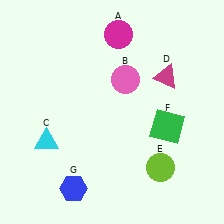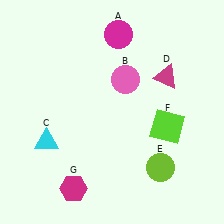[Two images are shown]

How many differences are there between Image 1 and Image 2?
There are 2 differences between the two images.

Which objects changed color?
F changed from green to lime. G changed from blue to magenta.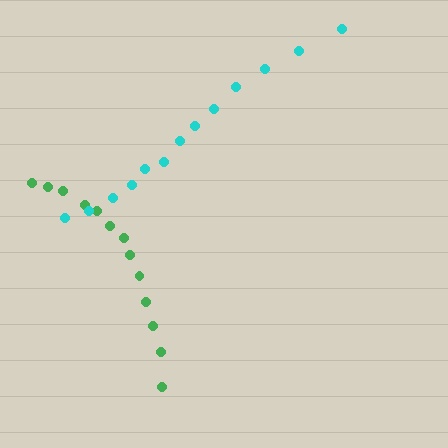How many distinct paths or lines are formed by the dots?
There are 2 distinct paths.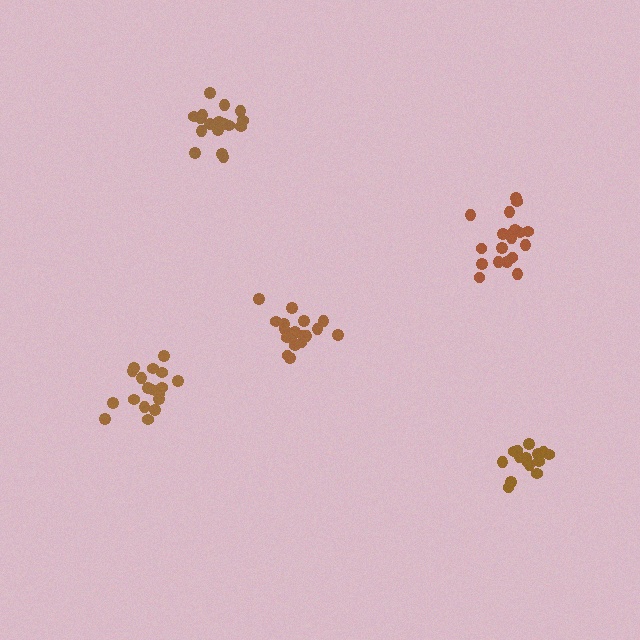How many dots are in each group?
Group 1: 21 dots, Group 2: 18 dots, Group 3: 17 dots, Group 4: 15 dots, Group 5: 20 dots (91 total).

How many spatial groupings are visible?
There are 5 spatial groupings.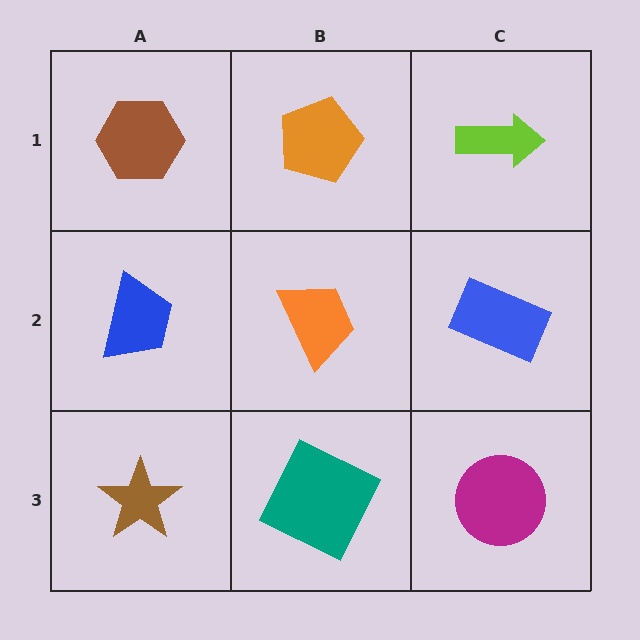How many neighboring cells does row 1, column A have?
2.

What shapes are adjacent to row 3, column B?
An orange trapezoid (row 2, column B), a brown star (row 3, column A), a magenta circle (row 3, column C).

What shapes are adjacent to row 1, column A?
A blue trapezoid (row 2, column A), an orange pentagon (row 1, column B).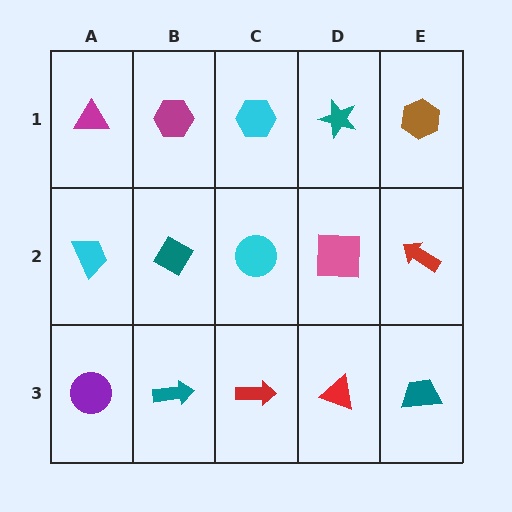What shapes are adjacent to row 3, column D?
A pink square (row 2, column D), a red arrow (row 3, column C), a teal trapezoid (row 3, column E).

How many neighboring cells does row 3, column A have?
2.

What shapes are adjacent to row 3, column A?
A cyan trapezoid (row 2, column A), a teal arrow (row 3, column B).